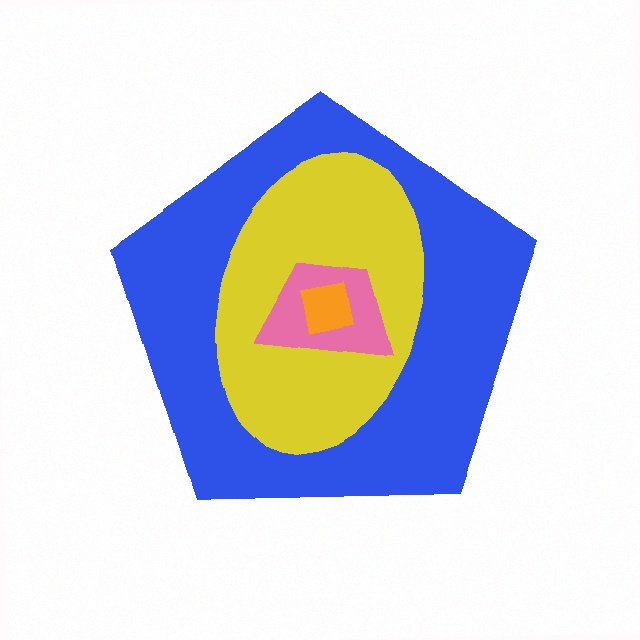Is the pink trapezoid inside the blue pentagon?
Yes.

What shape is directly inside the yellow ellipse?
The pink trapezoid.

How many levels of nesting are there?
4.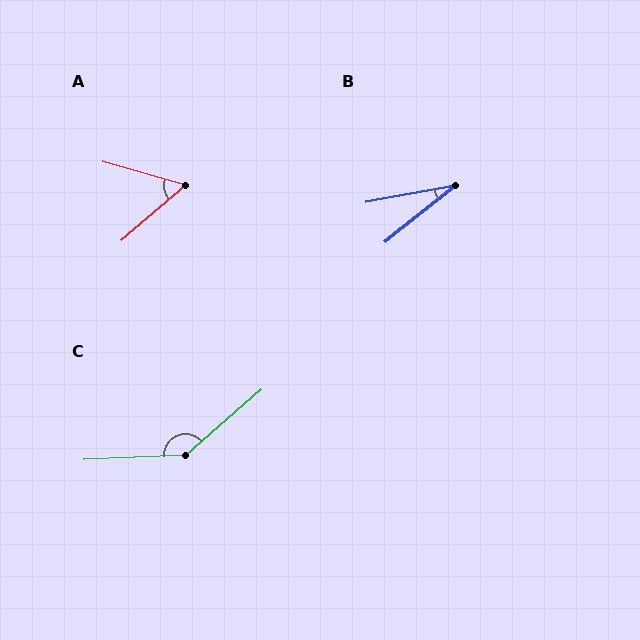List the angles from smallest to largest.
B (28°), A (57°), C (142°).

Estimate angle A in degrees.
Approximately 57 degrees.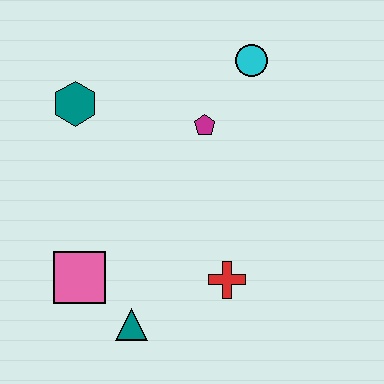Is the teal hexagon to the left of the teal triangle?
Yes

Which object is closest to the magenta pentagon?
The cyan circle is closest to the magenta pentagon.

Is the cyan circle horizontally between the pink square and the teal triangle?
No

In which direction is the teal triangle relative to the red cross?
The teal triangle is to the left of the red cross.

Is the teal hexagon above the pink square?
Yes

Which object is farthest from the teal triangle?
The cyan circle is farthest from the teal triangle.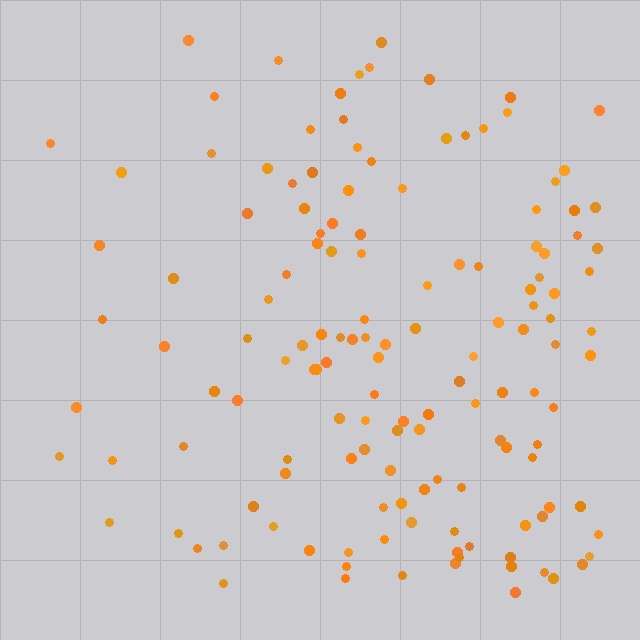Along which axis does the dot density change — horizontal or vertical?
Horizontal.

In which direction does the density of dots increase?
From left to right, with the right side densest.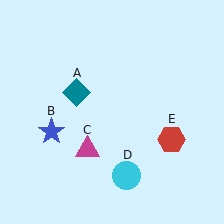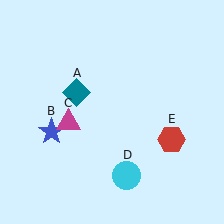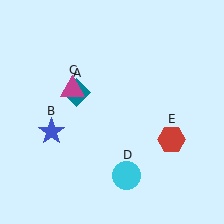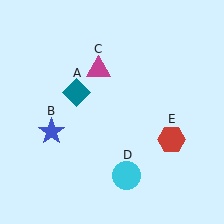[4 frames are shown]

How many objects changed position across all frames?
1 object changed position: magenta triangle (object C).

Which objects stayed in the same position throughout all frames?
Teal diamond (object A) and blue star (object B) and cyan circle (object D) and red hexagon (object E) remained stationary.